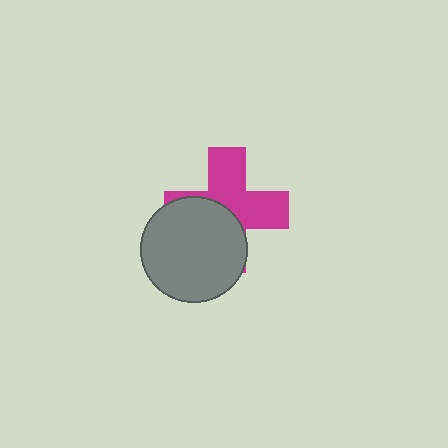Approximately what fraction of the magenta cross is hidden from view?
Roughly 47% of the magenta cross is hidden behind the gray circle.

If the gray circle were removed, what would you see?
You would see the complete magenta cross.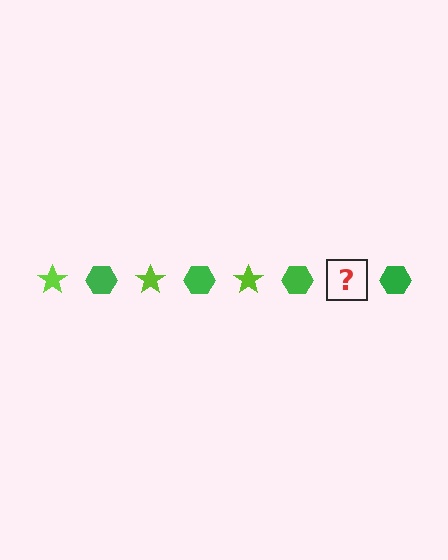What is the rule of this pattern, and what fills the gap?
The rule is that the pattern alternates between lime star and green hexagon. The gap should be filled with a lime star.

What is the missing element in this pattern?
The missing element is a lime star.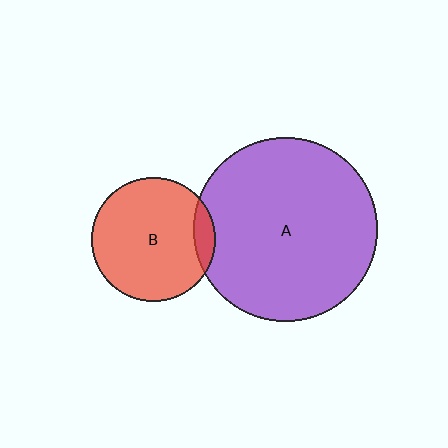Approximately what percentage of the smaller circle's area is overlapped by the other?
Approximately 10%.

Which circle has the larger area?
Circle A (purple).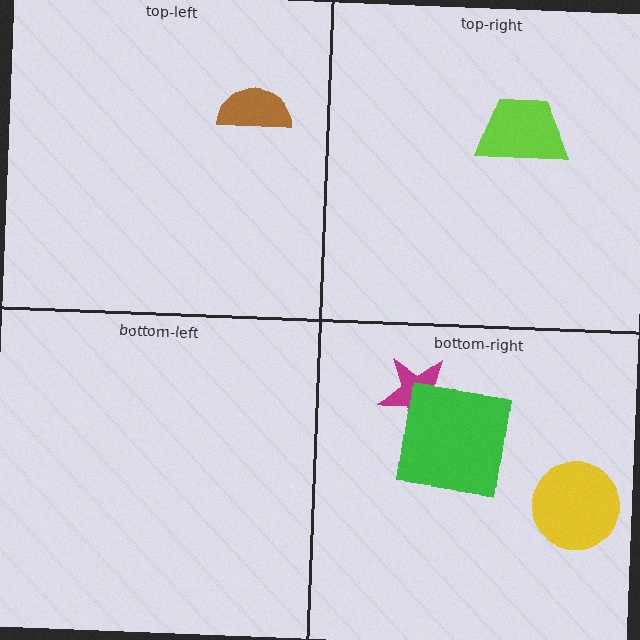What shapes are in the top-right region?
The lime trapezoid.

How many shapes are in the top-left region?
1.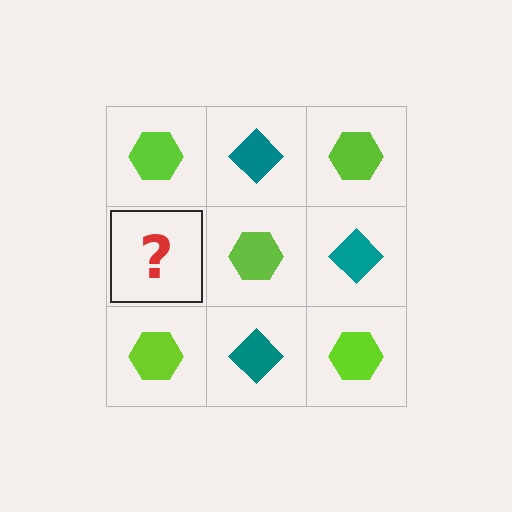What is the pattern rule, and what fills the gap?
The rule is that it alternates lime hexagon and teal diamond in a checkerboard pattern. The gap should be filled with a teal diamond.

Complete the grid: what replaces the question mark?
The question mark should be replaced with a teal diamond.